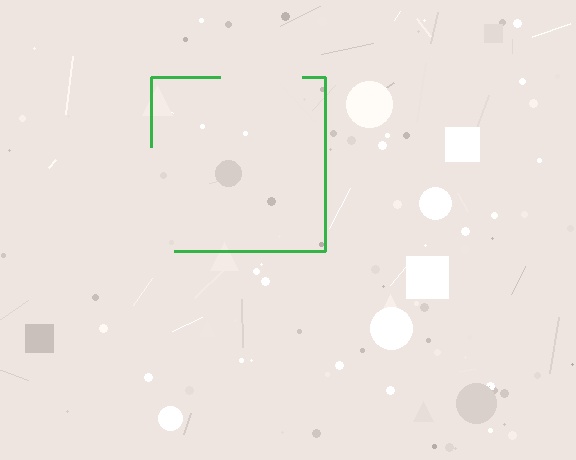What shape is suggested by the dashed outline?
The dashed outline suggests a square.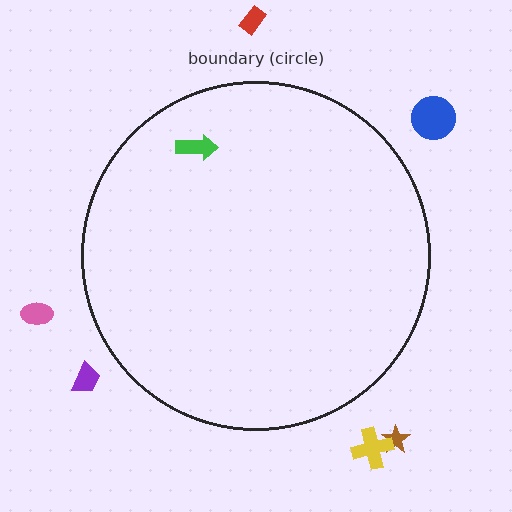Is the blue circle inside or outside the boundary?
Outside.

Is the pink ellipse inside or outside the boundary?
Outside.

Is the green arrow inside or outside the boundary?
Inside.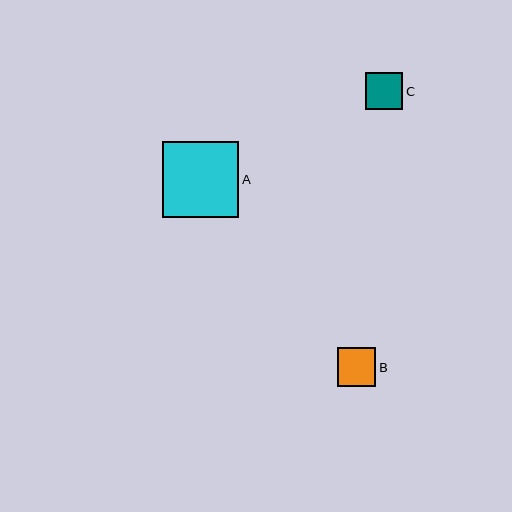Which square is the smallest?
Square C is the smallest with a size of approximately 37 pixels.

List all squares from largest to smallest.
From largest to smallest: A, B, C.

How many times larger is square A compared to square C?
Square A is approximately 2.0 times the size of square C.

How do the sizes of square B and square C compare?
Square B and square C are approximately the same size.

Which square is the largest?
Square A is the largest with a size of approximately 76 pixels.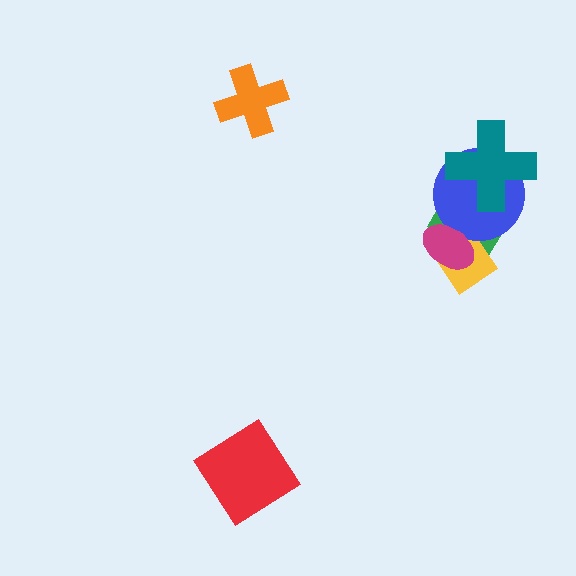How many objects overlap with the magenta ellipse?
3 objects overlap with the magenta ellipse.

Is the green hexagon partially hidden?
Yes, it is partially covered by another shape.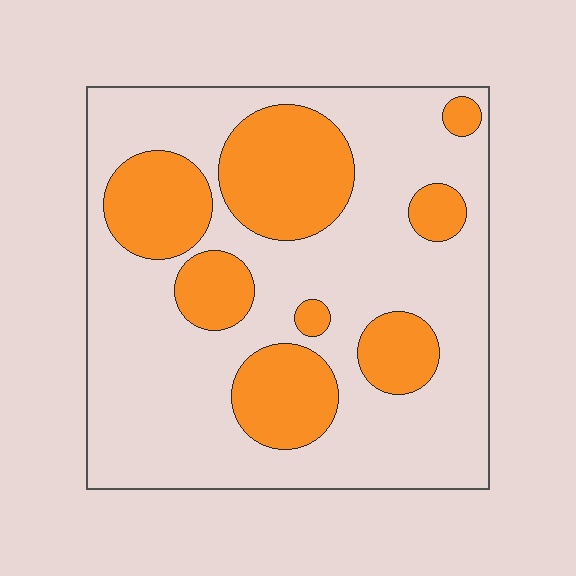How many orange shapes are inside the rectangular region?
8.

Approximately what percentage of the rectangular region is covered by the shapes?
Approximately 30%.